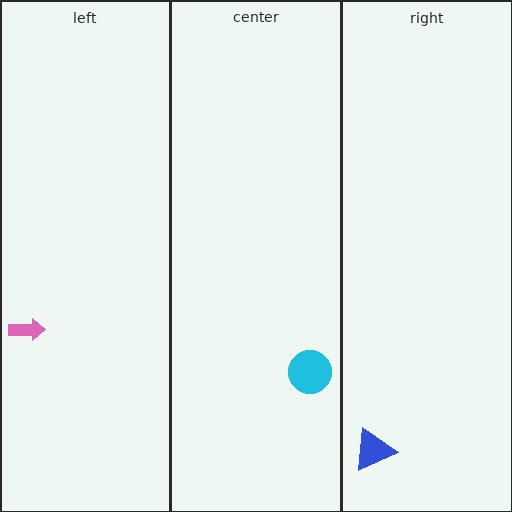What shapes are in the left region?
The pink arrow.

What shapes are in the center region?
The cyan circle.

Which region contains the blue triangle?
The right region.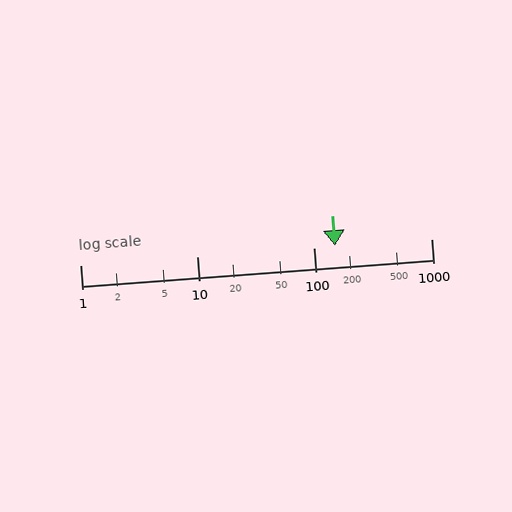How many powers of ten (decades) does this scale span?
The scale spans 3 decades, from 1 to 1000.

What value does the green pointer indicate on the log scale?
The pointer indicates approximately 150.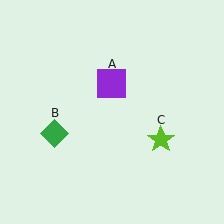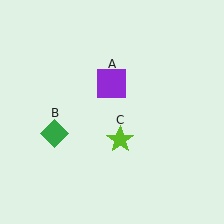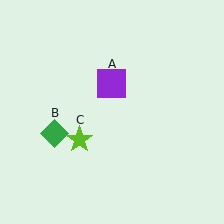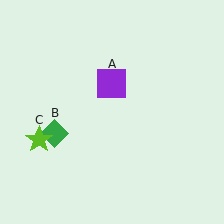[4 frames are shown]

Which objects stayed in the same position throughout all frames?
Purple square (object A) and green diamond (object B) remained stationary.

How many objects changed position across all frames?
1 object changed position: lime star (object C).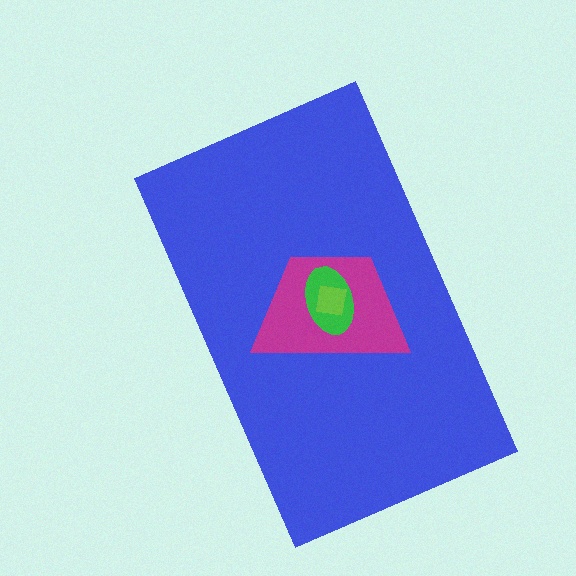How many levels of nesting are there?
4.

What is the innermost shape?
The lime square.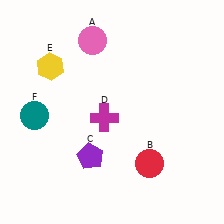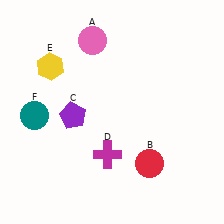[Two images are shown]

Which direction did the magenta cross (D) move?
The magenta cross (D) moved down.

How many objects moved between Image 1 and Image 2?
2 objects moved between the two images.